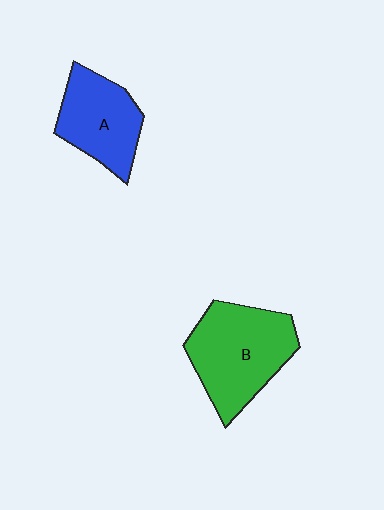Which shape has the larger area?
Shape B (green).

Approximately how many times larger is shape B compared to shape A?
Approximately 1.4 times.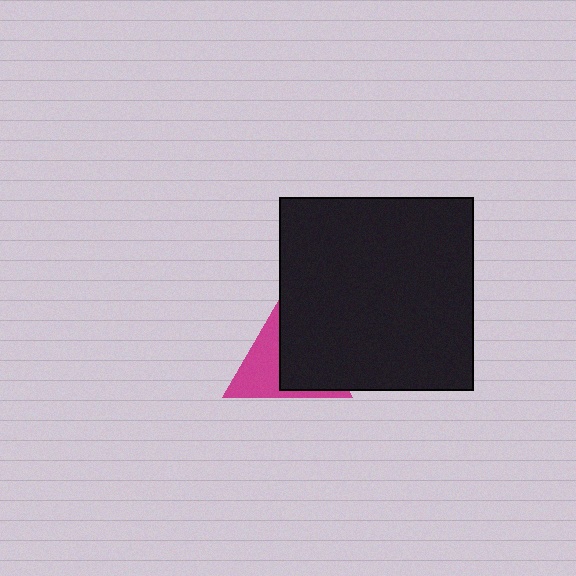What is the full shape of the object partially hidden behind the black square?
The partially hidden object is a magenta triangle.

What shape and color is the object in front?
The object in front is a black square.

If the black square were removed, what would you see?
You would see the complete magenta triangle.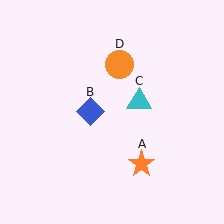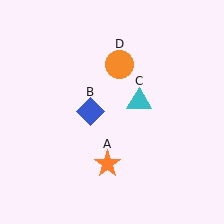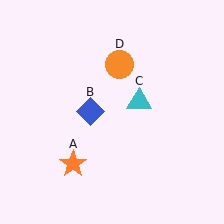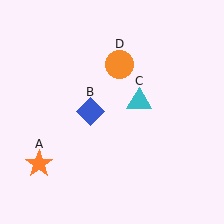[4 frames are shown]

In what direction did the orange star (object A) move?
The orange star (object A) moved left.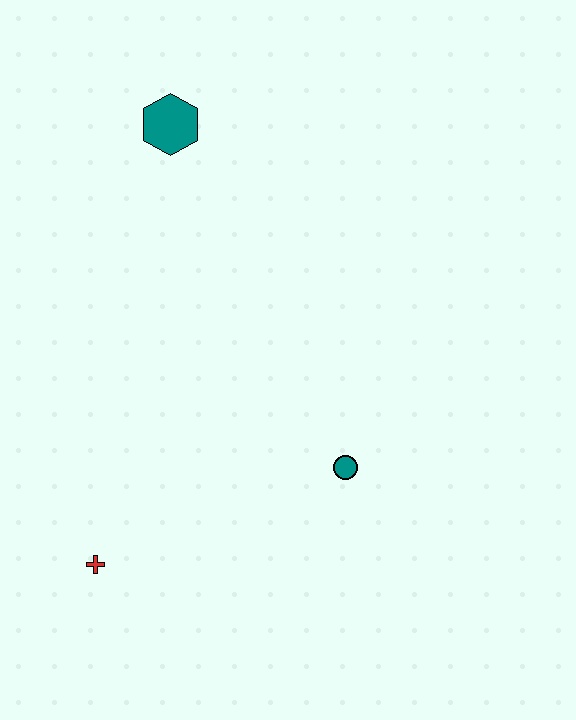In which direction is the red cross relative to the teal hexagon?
The red cross is below the teal hexagon.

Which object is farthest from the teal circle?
The teal hexagon is farthest from the teal circle.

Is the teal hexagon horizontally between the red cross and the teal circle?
Yes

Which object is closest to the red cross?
The teal circle is closest to the red cross.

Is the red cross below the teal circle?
Yes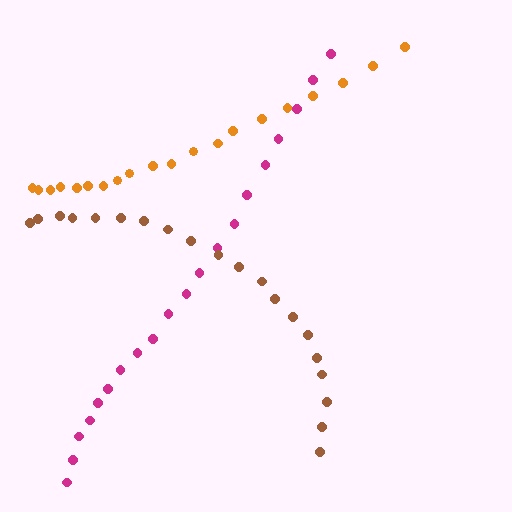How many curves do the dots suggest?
There are 3 distinct paths.